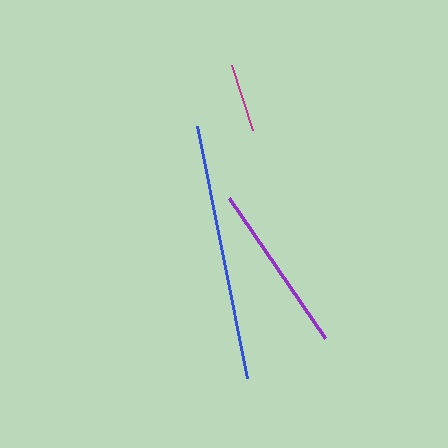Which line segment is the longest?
The blue line is the longest at approximately 256 pixels.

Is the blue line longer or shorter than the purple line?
The blue line is longer than the purple line.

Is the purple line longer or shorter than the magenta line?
The purple line is longer than the magenta line.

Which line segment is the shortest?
The magenta line is the shortest at approximately 69 pixels.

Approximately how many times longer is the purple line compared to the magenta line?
The purple line is approximately 2.5 times the length of the magenta line.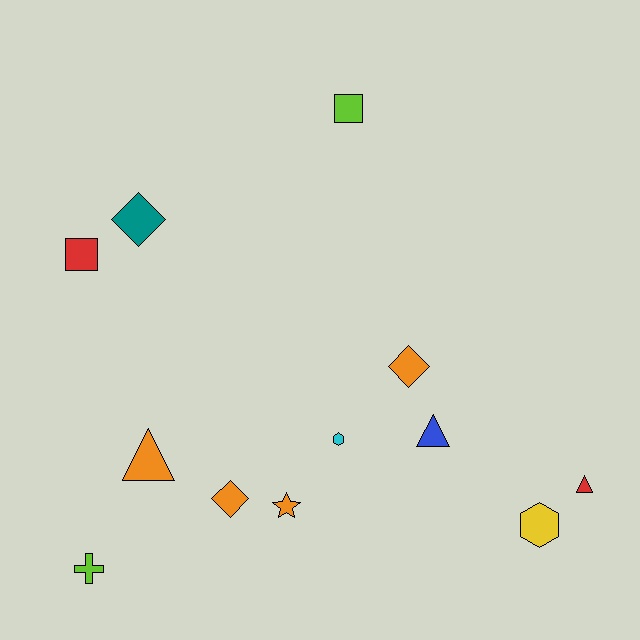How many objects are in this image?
There are 12 objects.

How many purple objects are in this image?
There are no purple objects.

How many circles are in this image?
There are no circles.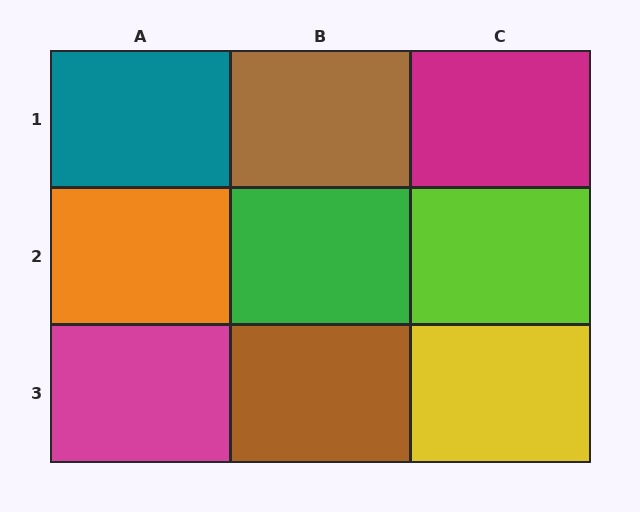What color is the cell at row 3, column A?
Magenta.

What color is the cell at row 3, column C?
Yellow.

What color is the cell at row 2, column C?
Lime.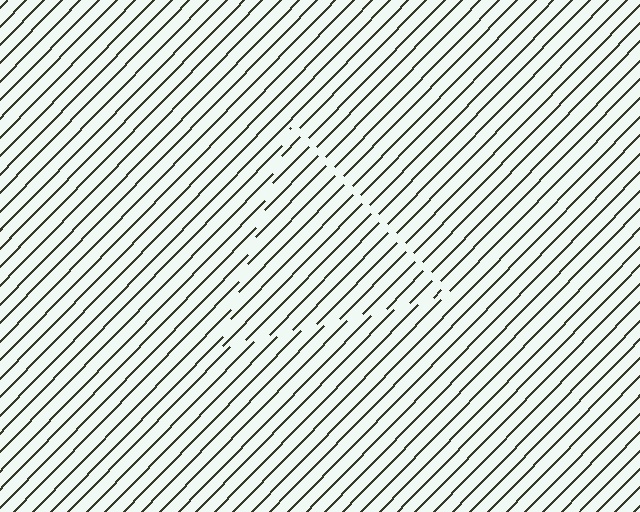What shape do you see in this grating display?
An illusory triangle. The interior of the shape contains the same grating, shifted by half a period — the contour is defined by the phase discontinuity where line-ends from the inner and outer gratings abut.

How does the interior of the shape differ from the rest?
The interior of the shape contains the same grating, shifted by half a period — the contour is defined by the phase discontinuity where line-ends from the inner and outer gratings abut.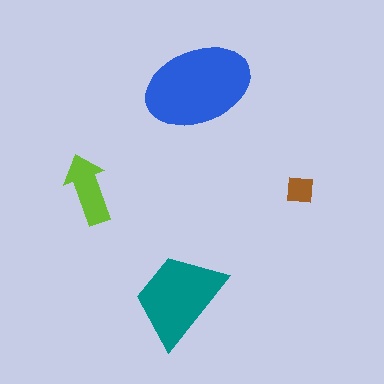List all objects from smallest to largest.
The brown square, the lime arrow, the teal trapezoid, the blue ellipse.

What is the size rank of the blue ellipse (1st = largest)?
1st.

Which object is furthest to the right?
The brown square is rightmost.